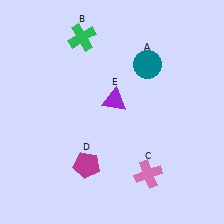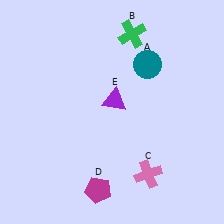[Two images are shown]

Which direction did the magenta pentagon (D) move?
The magenta pentagon (D) moved down.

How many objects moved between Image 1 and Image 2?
2 objects moved between the two images.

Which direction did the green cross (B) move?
The green cross (B) moved right.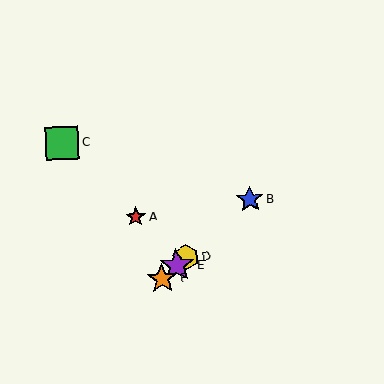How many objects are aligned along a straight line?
4 objects (B, D, E, F) are aligned along a straight line.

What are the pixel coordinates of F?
Object F is at (162, 279).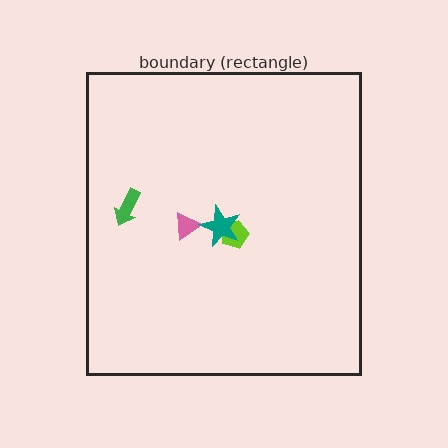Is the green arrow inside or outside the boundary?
Inside.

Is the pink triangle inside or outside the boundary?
Inside.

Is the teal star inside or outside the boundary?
Inside.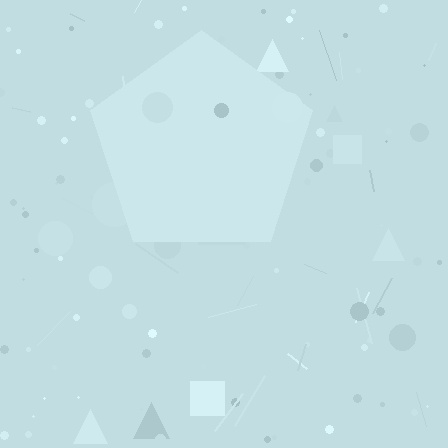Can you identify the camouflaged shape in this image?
The camouflaged shape is a pentagon.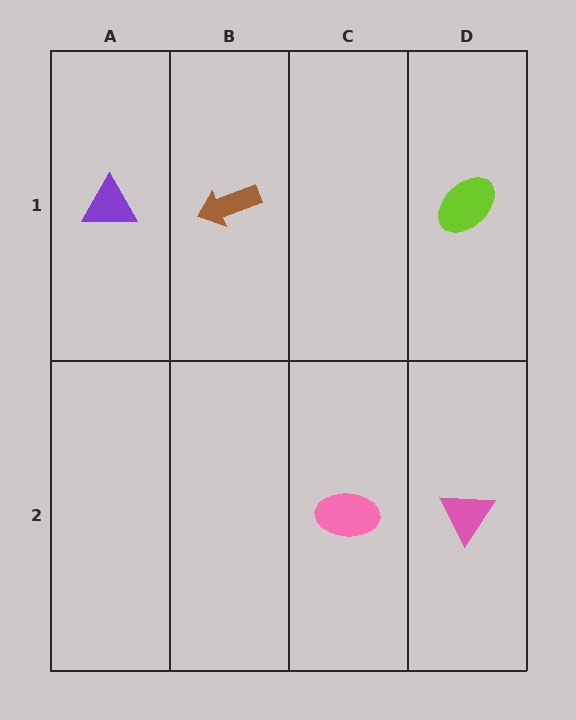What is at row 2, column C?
A pink ellipse.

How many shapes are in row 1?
3 shapes.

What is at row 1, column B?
A brown arrow.